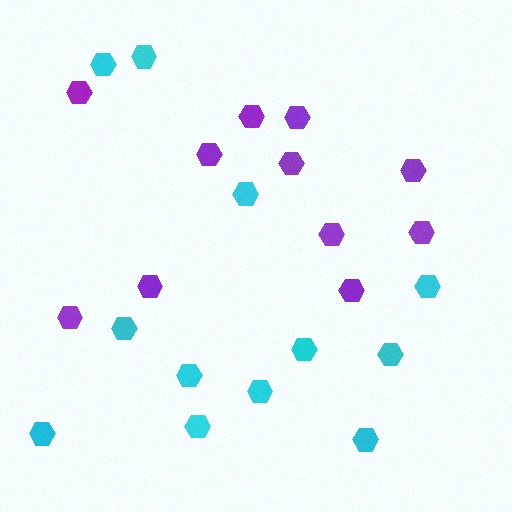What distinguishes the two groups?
There are 2 groups: one group of purple hexagons (11) and one group of cyan hexagons (12).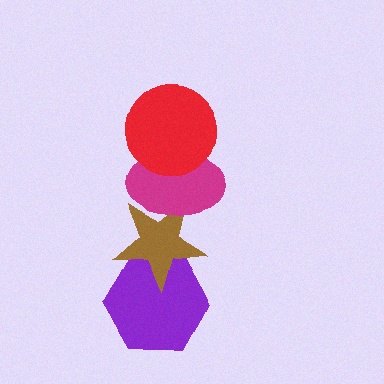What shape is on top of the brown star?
The magenta ellipse is on top of the brown star.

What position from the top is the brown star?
The brown star is 3rd from the top.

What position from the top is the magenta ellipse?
The magenta ellipse is 2nd from the top.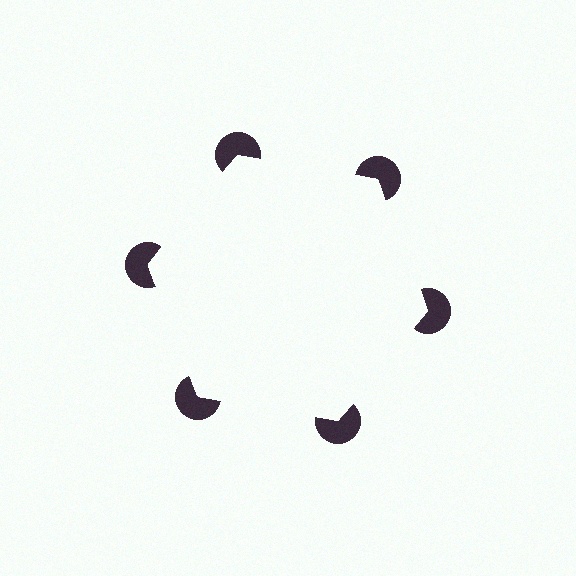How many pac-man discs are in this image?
There are 6 — one at each vertex of the illusory hexagon.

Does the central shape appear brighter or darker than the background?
It typically appears slightly brighter than the background, even though no actual brightness change is drawn.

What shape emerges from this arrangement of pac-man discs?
An illusory hexagon — its edges are inferred from the aligned wedge cuts in the pac-man discs, not physically drawn.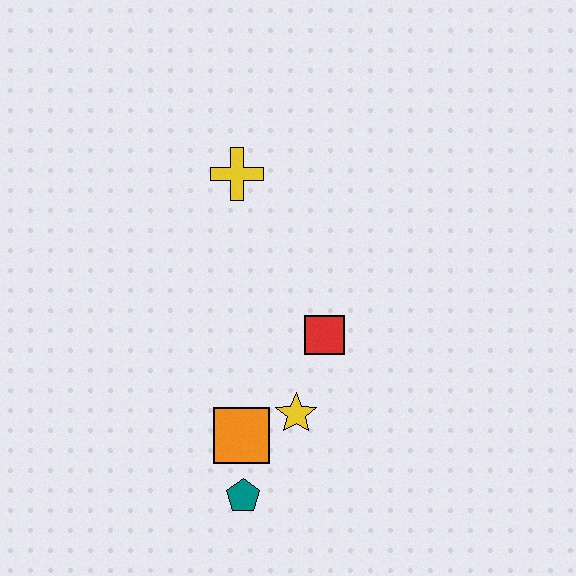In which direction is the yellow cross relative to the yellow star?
The yellow cross is above the yellow star.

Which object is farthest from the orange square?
The yellow cross is farthest from the orange square.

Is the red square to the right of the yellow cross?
Yes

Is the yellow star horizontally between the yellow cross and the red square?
Yes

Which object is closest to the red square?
The yellow star is closest to the red square.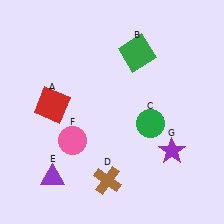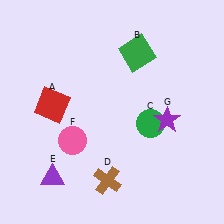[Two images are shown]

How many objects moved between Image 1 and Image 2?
1 object moved between the two images.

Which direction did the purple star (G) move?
The purple star (G) moved up.